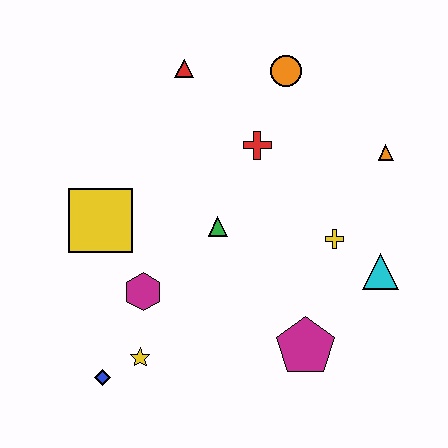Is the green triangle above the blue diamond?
Yes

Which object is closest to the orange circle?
The red cross is closest to the orange circle.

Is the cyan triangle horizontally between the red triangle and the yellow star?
No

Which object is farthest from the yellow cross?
The blue diamond is farthest from the yellow cross.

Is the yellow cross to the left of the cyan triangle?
Yes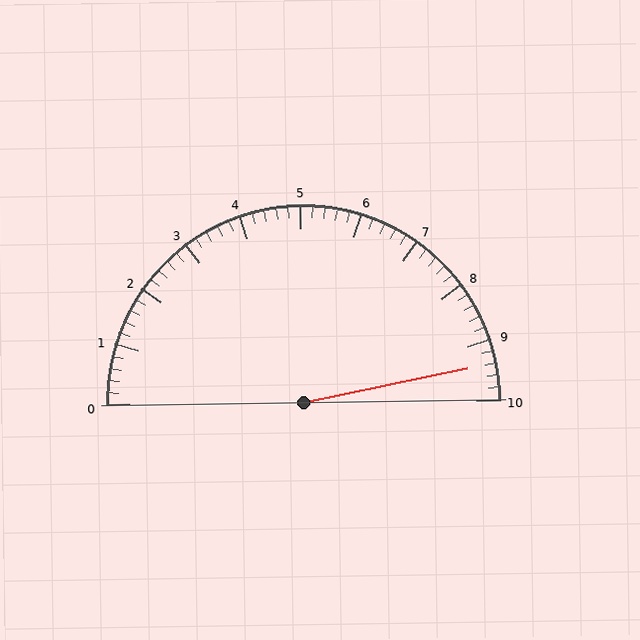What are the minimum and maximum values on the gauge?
The gauge ranges from 0 to 10.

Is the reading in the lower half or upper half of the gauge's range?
The reading is in the upper half of the range (0 to 10).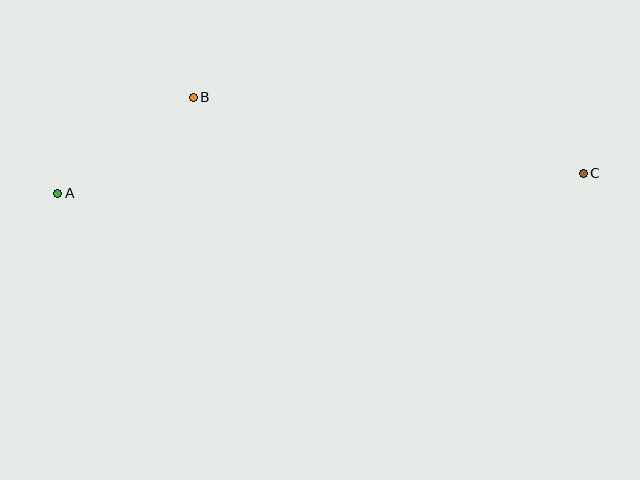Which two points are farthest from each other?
Points A and C are farthest from each other.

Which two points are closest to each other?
Points A and B are closest to each other.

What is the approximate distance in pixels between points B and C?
The distance between B and C is approximately 397 pixels.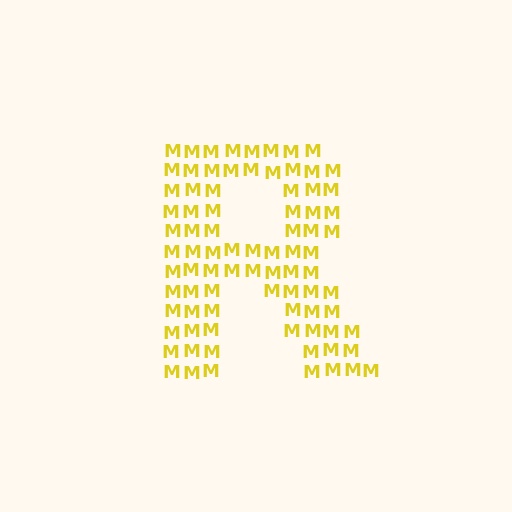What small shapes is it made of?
It is made of small letter M's.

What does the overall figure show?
The overall figure shows the letter R.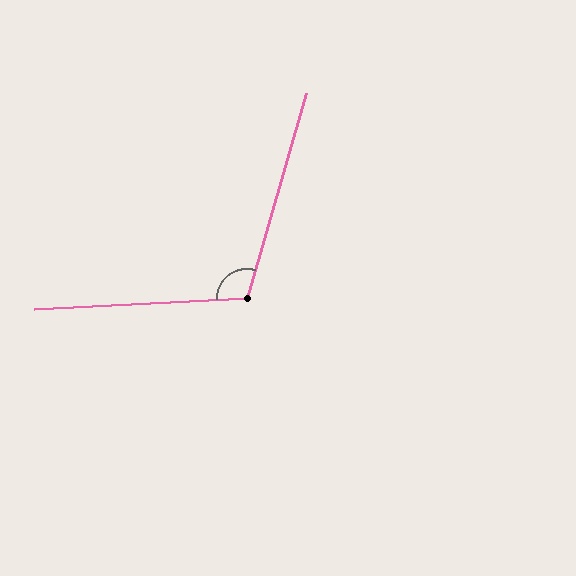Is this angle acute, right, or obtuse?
It is obtuse.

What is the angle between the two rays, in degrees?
Approximately 109 degrees.